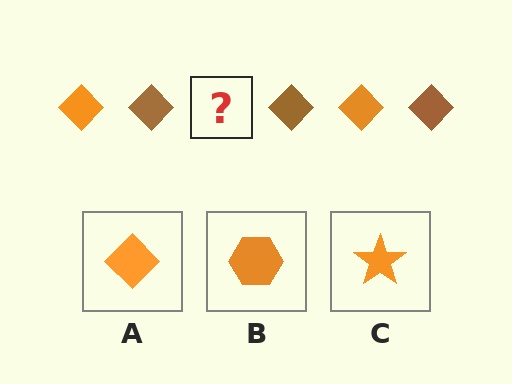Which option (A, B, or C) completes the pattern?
A.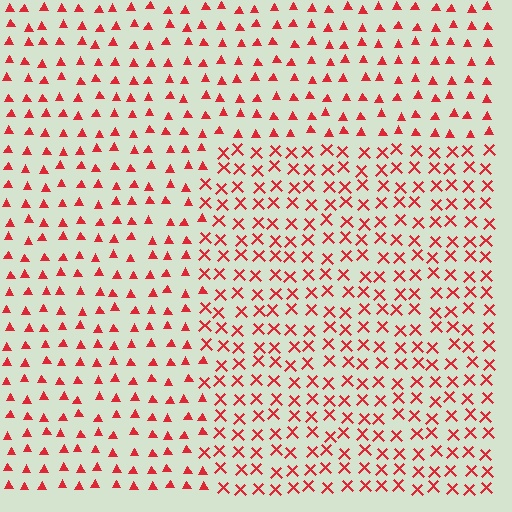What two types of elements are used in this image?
The image uses X marks inside the rectangle region and triangles outside it.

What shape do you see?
I see a rectangle.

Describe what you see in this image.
The image is filled with small red elements arranged in a uniform grid. A rectangle-shaped region contains X marks, while the surrounding area contains triangles. The boundary is defined purely by the change in element shape.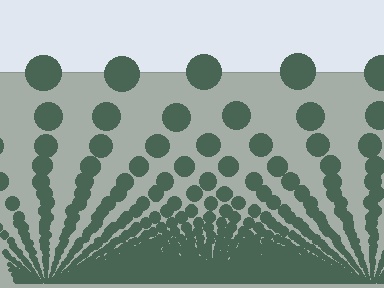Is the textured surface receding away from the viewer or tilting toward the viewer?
The surface appears to tilt toward the viewer. Texture elements get larger and sparser toward the top.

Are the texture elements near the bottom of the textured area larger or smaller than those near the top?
Smaller. The gradient is inverted — elements near the bottom are smaller and denser.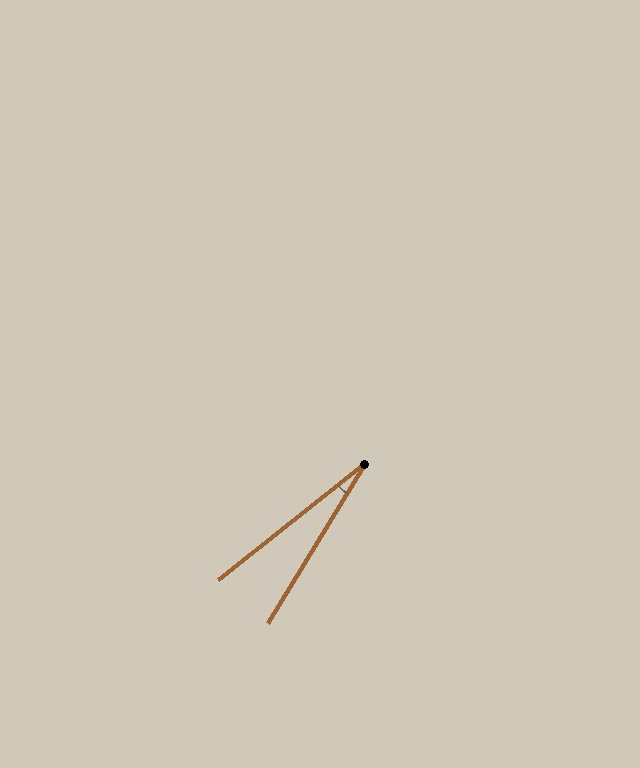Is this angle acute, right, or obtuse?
It is acute.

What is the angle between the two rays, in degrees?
Approximately 20 degrees.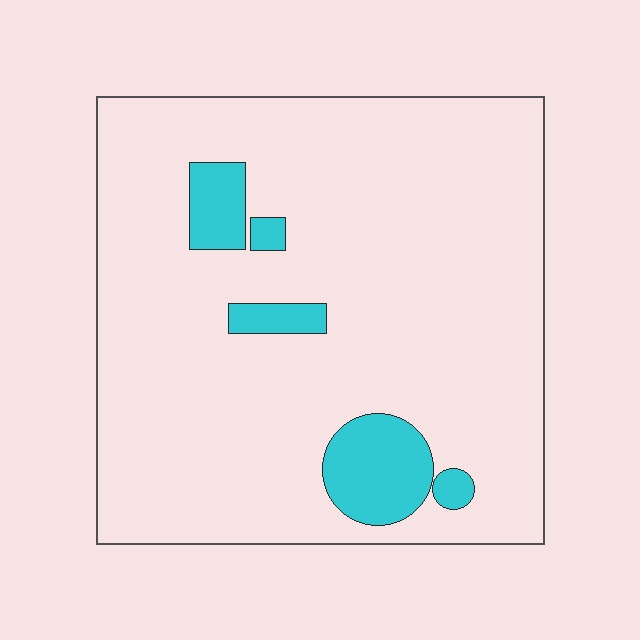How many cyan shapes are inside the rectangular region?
5.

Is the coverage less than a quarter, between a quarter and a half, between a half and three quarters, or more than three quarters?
Less than a quarter.